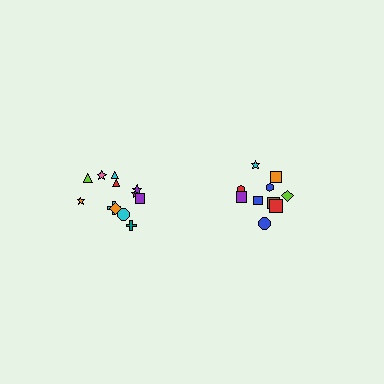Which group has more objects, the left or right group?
The left group.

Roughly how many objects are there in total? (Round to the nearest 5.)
Roughly 20 objects in total.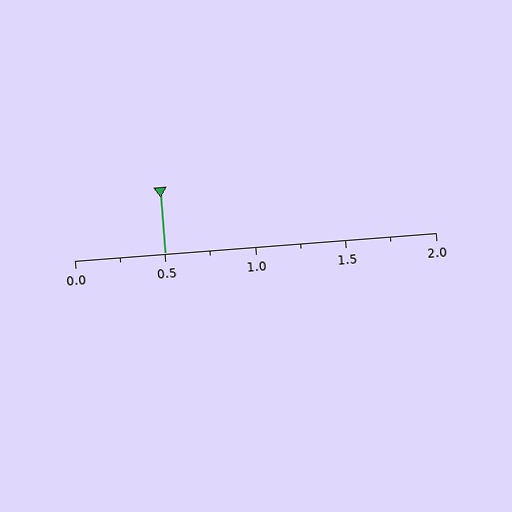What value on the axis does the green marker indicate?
The marker indicates approximately 0.5.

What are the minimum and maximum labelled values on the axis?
The axis runs from 0.0 to 2.0.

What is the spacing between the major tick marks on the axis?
The major ticks are spaced 0.5 apart.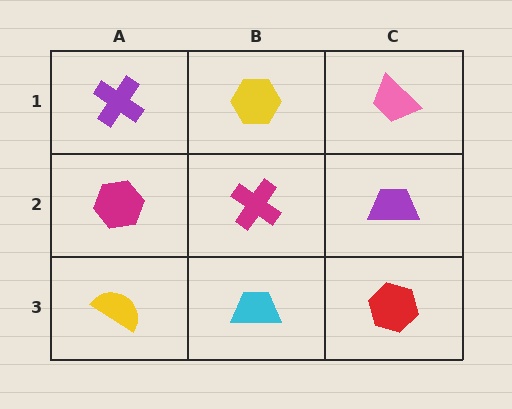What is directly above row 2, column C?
A pink trapezoid.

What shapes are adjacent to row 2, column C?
A pink trapezoid (row 1, column C), a red hexagon (row 3, column C), a magenta cross (row 2, column B).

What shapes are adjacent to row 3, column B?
A magenta cross (row 2, column B), a yellow semicircle (row 3, column A), a red hexagon (row 3, column C).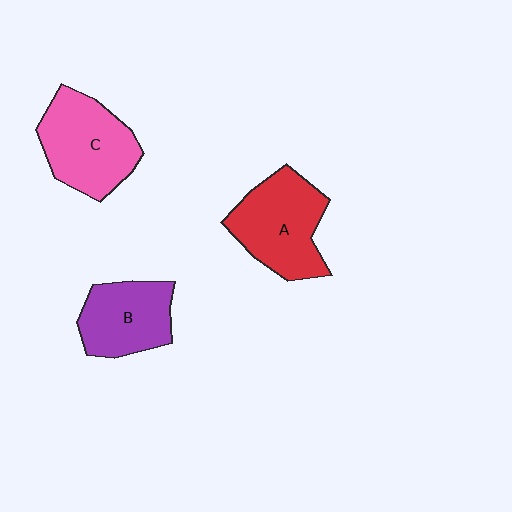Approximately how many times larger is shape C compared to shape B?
Approximately 1.3 times.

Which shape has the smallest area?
Shape B (purple).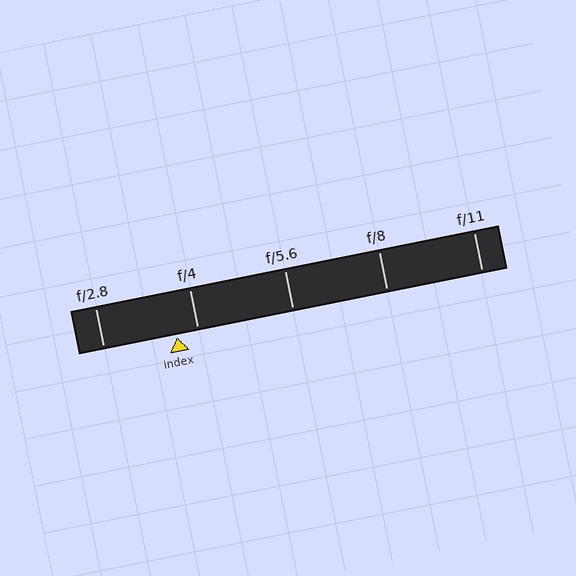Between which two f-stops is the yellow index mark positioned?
The index mark is between f/2.8 and f/4.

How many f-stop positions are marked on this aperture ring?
There are 5 f-stop positions marked.